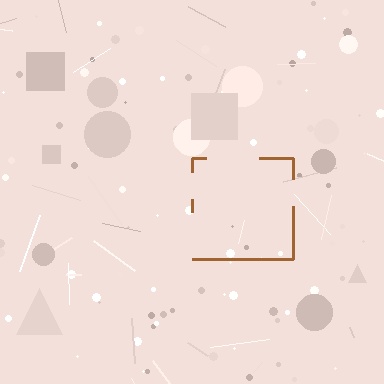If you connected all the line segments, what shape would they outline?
They would outline a square.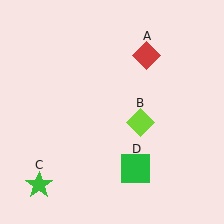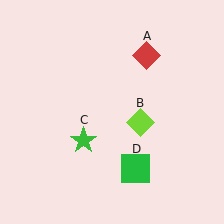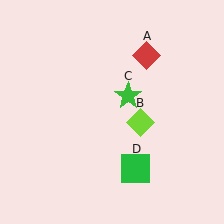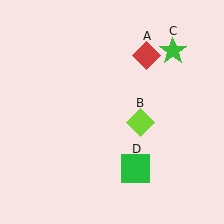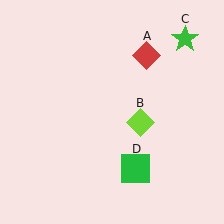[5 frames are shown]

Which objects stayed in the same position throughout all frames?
Red diamond (object A) and lime diamond (object B) and green square (object D) remained stationary.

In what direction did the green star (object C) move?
The green star (object C) moved up and to the right.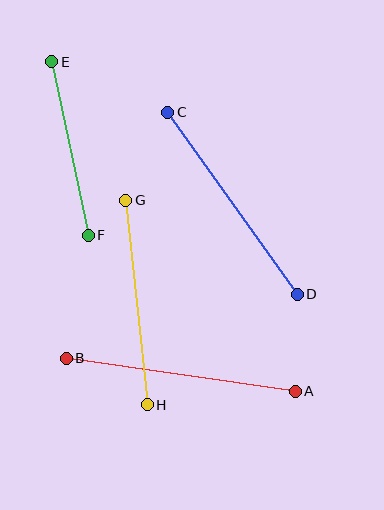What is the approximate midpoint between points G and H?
The midpoint is at approximately (137, 302) pixels.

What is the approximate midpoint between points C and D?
The midpoint is at approximately (232, 203) pixels.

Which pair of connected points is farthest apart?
Points A and B are farthest apart.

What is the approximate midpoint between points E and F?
The midpoint is at approximately (70, 148) pixels.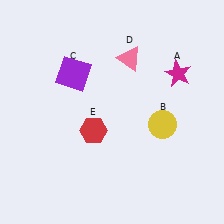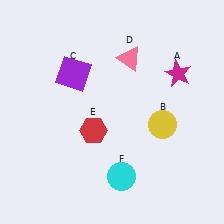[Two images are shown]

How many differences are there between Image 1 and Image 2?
There is 1 difference between the two images.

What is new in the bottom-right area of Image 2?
A cyan circle (F) was added in the bottom-right area of Image 2.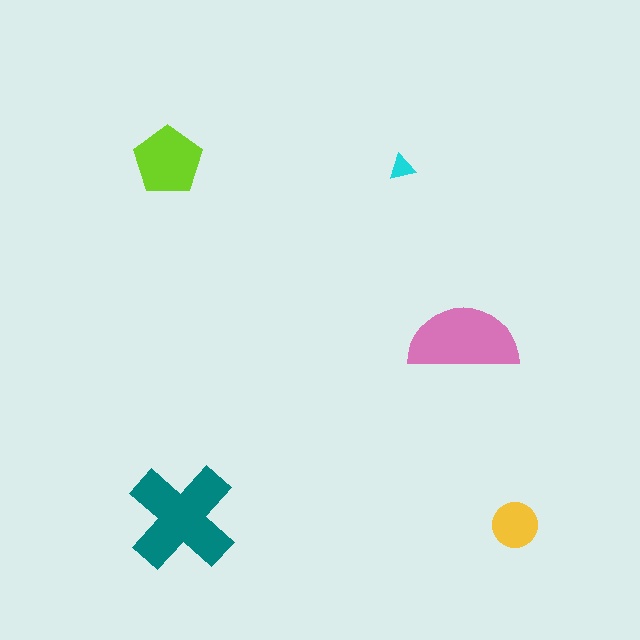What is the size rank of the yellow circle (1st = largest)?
4th.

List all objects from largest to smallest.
The teal cross, the pink semicircle, the lime pentagon, the yellow circle, the cyan triangle.